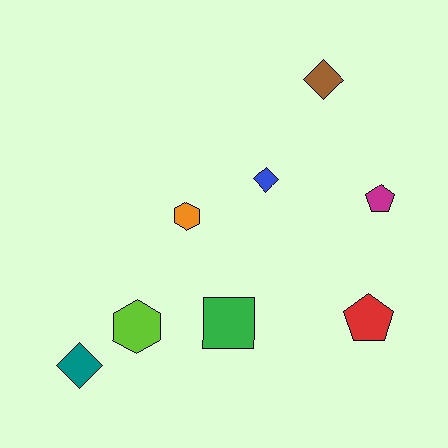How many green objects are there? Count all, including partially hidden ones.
There is 1 green object.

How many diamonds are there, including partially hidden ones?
There are 3 diamonds.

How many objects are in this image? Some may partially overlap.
There are 8 objects.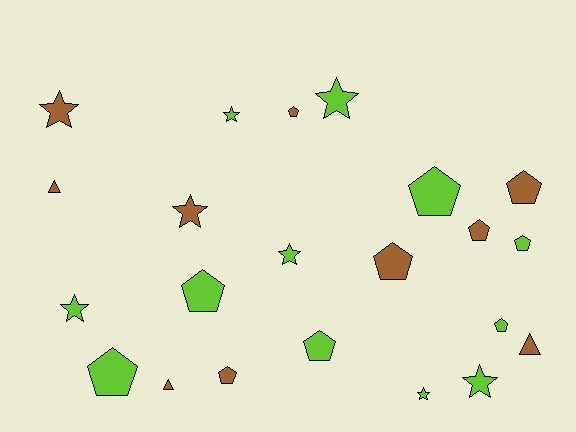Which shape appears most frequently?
Pentagon, with 11 objects.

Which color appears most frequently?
Lime, with 12 objects.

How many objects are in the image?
There are 22 objects.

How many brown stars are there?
There are 2 brown stars.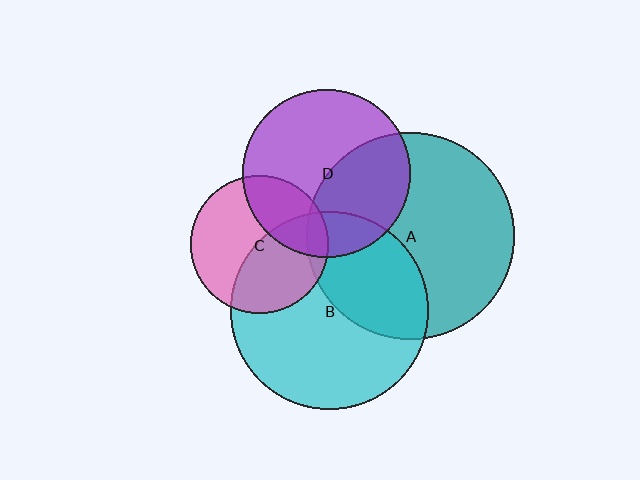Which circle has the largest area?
Circle A (teal).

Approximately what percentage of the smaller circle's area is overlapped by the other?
Approximately 30%.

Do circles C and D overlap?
Yes.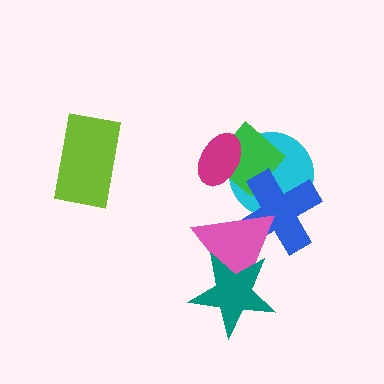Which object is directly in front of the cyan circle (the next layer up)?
The green diamond is directly in front of the cyan circle.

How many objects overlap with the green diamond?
3 objects overlap with the green diamond.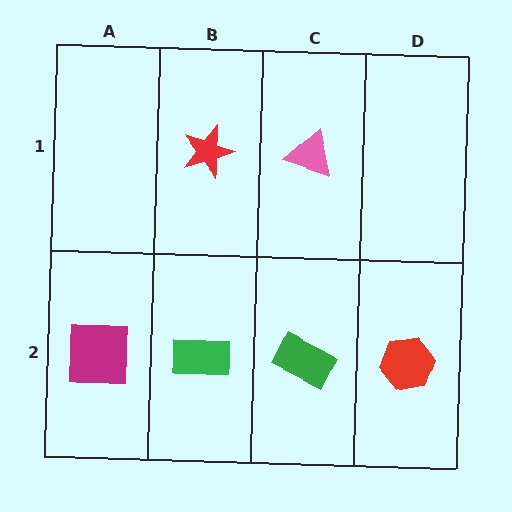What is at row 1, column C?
A pink triangle.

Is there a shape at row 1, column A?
No, that cell is empty.